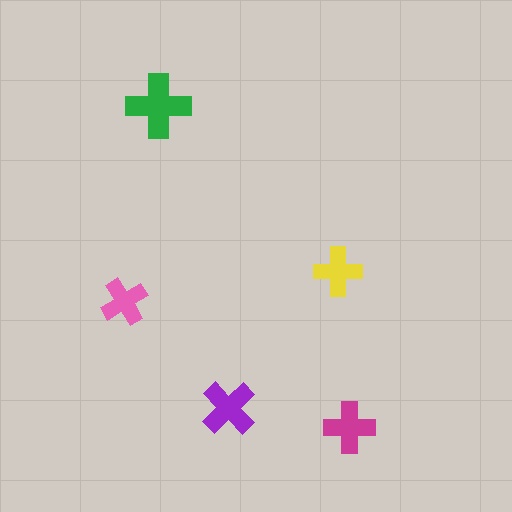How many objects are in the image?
There are 5 objects in the image.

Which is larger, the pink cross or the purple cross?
The purple one.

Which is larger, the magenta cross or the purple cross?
The purple one.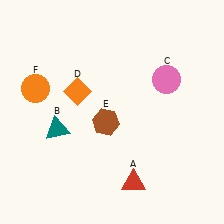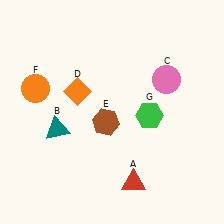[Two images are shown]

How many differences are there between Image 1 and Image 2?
There is 1 difference between the two images.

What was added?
A green hexagon (G) was added in Image 2.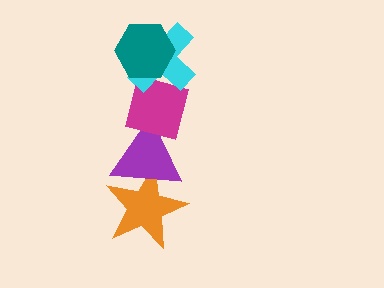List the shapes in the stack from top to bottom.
From top to bottom: the teal hexagon, the cyan cross, the magenta square, the purple triangle, the orange star.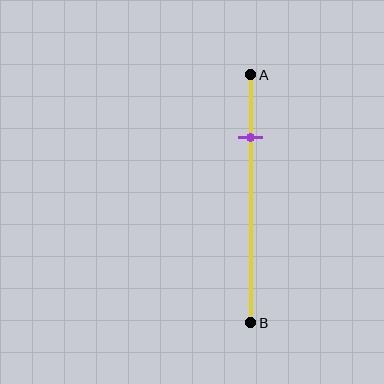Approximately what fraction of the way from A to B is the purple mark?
The purple mark is approximately 25% of the way from A to B.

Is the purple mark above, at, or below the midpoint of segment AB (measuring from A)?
The purple mark is above the midpoint of segment AB.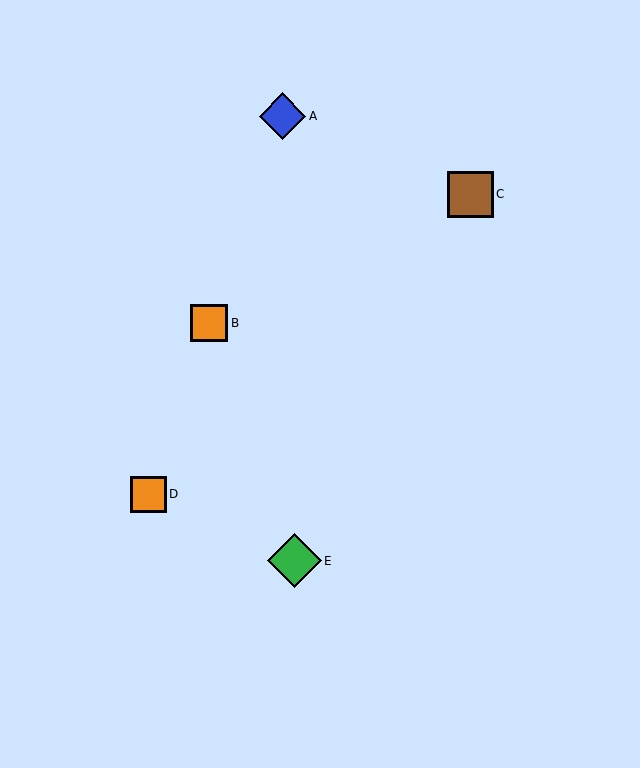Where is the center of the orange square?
The center of the orange square is at (148, 494).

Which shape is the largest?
The green diamond (labeled E) is the largest.